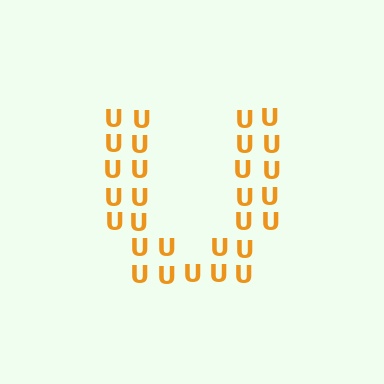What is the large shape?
The large shape is the letter U.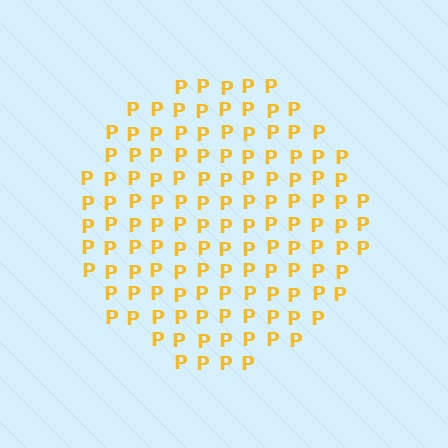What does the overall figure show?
The overall figure shows a circle.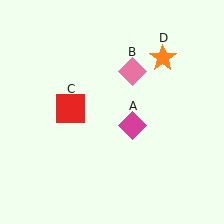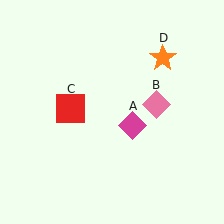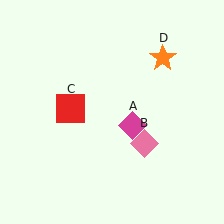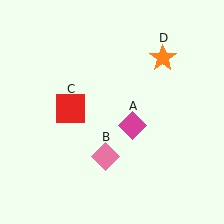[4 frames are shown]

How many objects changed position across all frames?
1 object changed position: pink diamond (object B).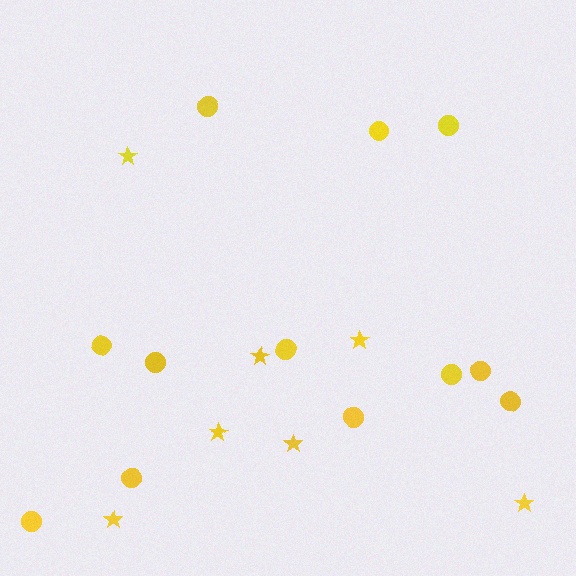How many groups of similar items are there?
There are 2 groups: one group of stars (7) and one group of circles (12).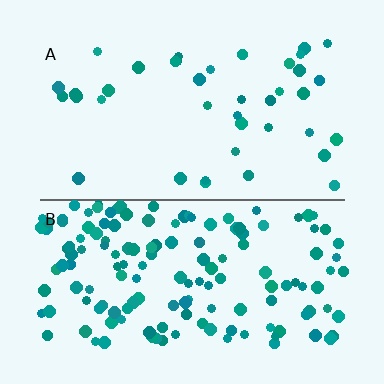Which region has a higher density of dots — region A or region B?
B (the bottom).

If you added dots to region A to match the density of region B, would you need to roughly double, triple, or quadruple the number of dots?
Approximately quadruple.